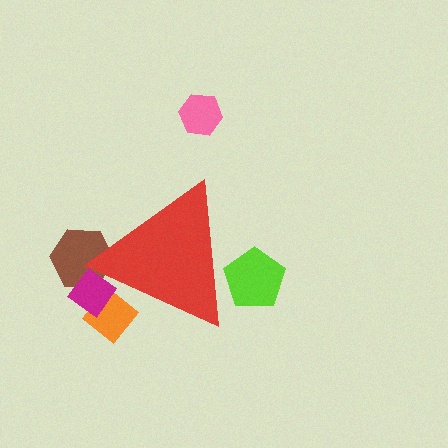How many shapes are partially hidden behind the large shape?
4 shapes are partially hidden.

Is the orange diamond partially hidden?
Yes, the orange diamond is partially hidden behind the red triangle.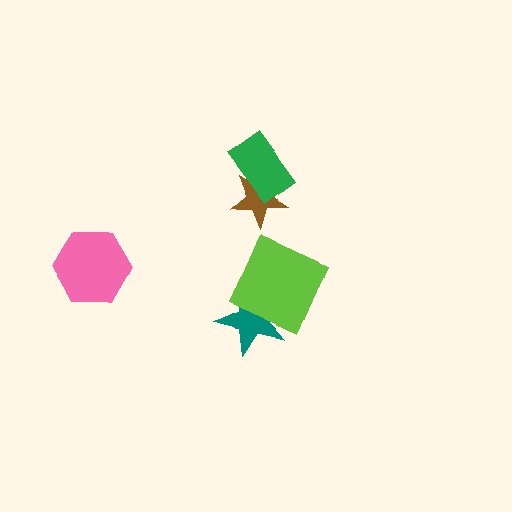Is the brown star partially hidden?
Yes, it is partially covered by another shape.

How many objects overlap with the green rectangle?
1 object overlaps with the green rectangle.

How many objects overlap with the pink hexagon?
0 objects overlap with the pink hexagon.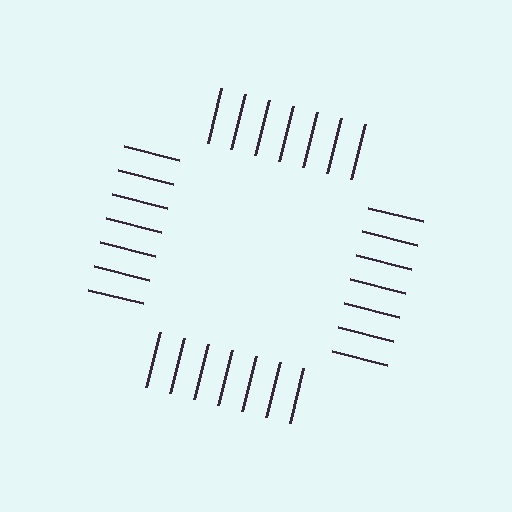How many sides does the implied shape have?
4 sides — the line-ends trace a square.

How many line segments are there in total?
28 — 7 along each of the 4 edges.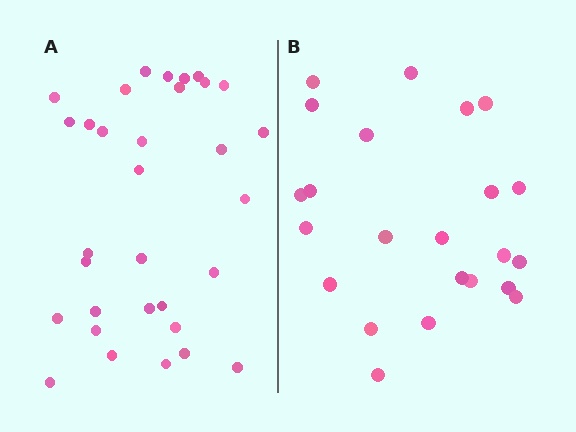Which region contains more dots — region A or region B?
Region A (the left region) has more dots.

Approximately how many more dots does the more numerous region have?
Region A has roughly 8 or so more dots than region B.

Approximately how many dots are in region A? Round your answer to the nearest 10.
About 30 dots. (The exact count is 32, which rounds to 30.)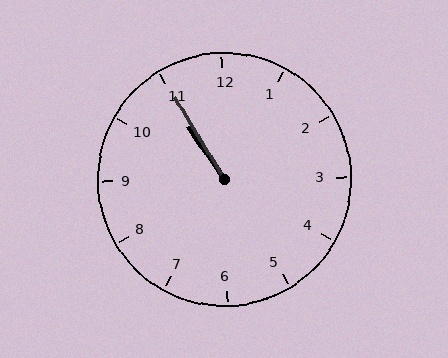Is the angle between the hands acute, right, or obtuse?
It is acute.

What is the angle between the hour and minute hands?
Approximately 2 degrees.